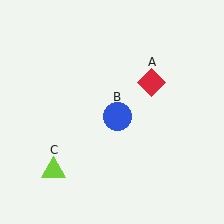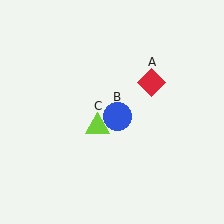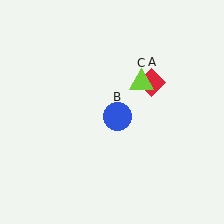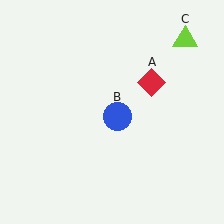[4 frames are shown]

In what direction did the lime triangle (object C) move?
The lime triangle (object C) moved up and to the right.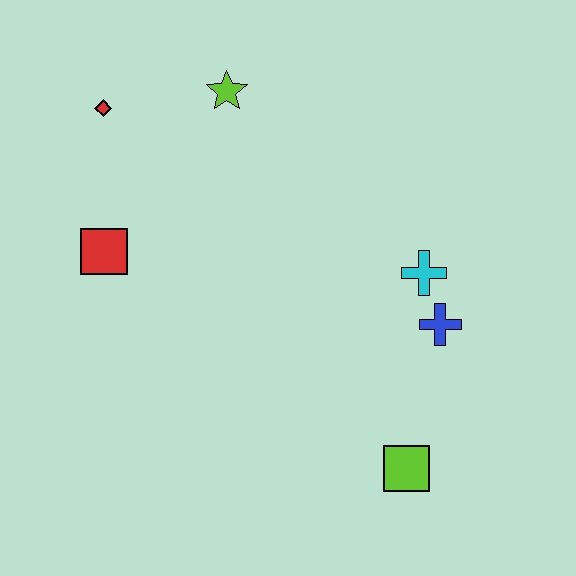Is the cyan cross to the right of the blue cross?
No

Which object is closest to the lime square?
The blue cross is closest to the lime square.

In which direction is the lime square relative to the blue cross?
The lime square is below the blue cross.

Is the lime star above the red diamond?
Yes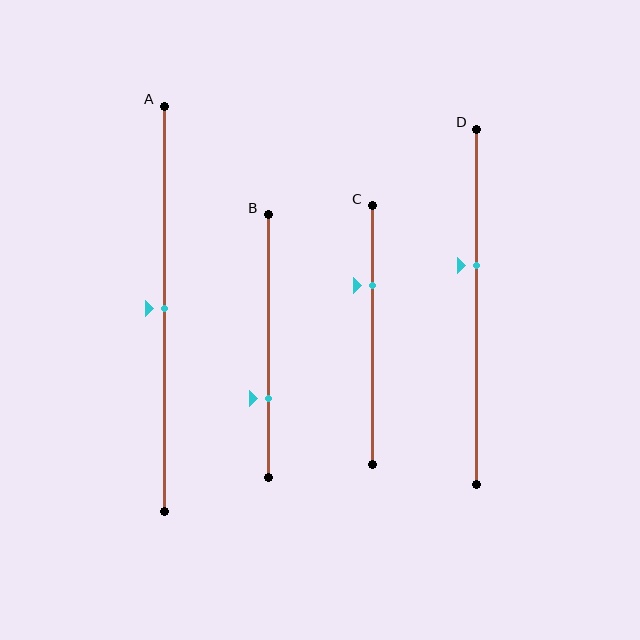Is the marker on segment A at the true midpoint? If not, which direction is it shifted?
Yes, the marker on segment A is at the true midpoint.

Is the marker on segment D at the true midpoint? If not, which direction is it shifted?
No, the marker on segment D is shifted upward by about 12% of the segment length.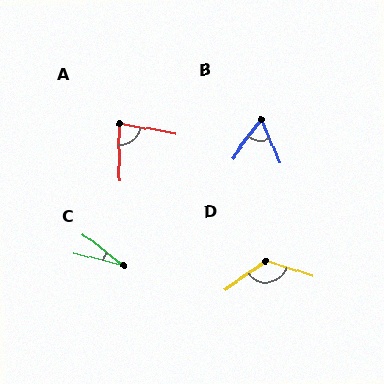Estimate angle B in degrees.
Approximately 59 degrees.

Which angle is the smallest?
C, at approximately 25 degrees.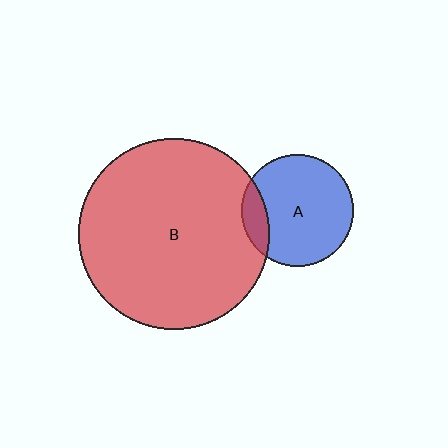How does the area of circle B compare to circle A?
Approximately 2.9 times.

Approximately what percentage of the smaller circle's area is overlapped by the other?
Approximately 15%.